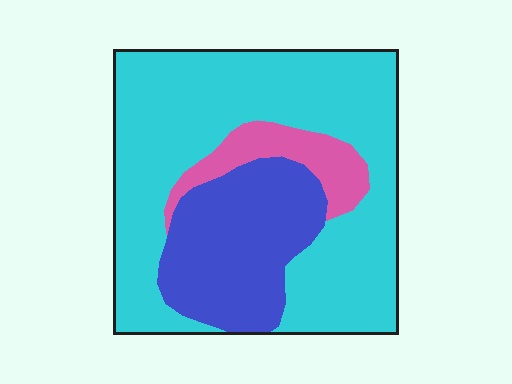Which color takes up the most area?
Cyan, at roughly 65%.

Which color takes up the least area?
Pink, at roughly 10%.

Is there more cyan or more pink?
Cyan.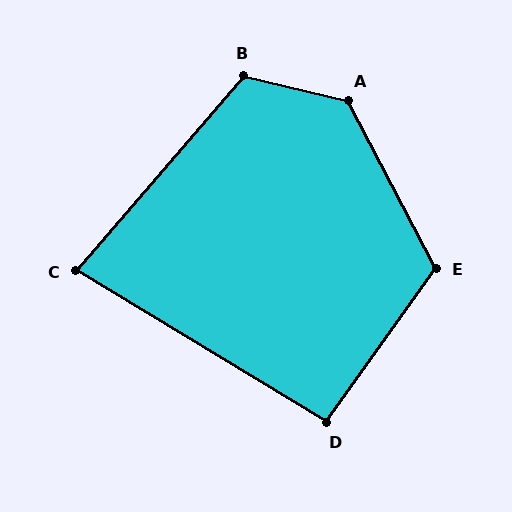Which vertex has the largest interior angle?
A, at approximately 131 degrees.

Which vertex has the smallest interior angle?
C, at approximately 80 degrees.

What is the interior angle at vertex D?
Approximately 94 degrees (approximately right).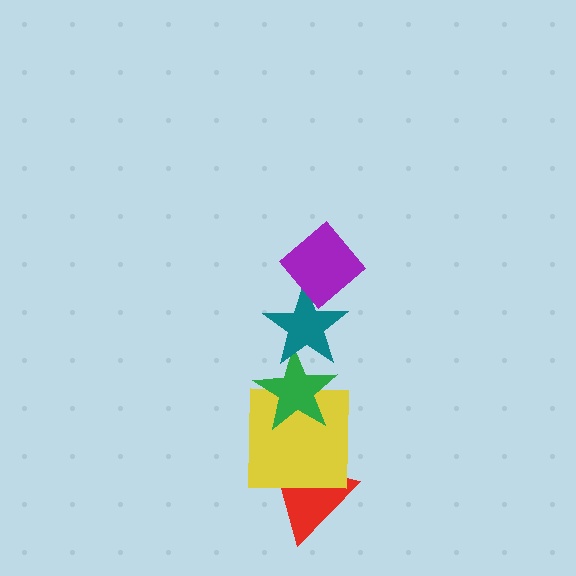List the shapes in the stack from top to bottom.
From top to bottom: the purple diamond, the teal star, the green star, the yellow square, the red triangle.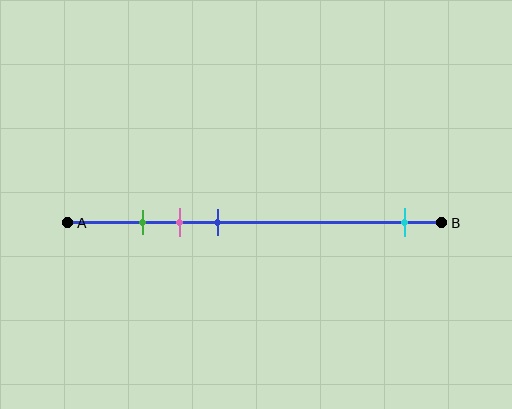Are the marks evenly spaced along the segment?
No, the marks are not evenly spaced.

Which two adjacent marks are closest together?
The green and pink marks are the closest adjacent pair.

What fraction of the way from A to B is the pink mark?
The pink mark is approximately 30% (0.3) of the way from A to B.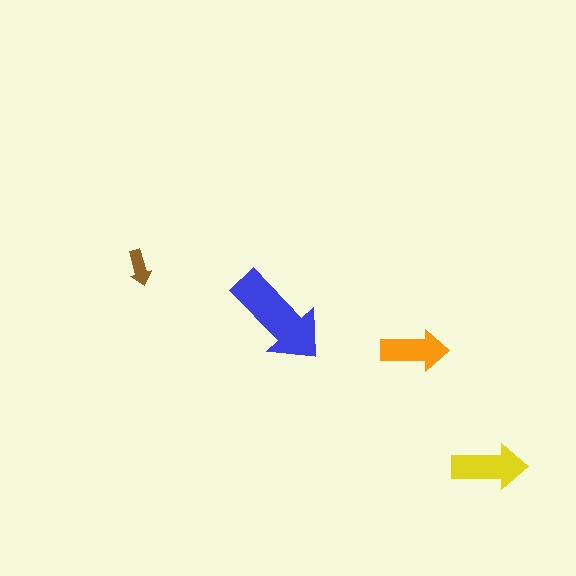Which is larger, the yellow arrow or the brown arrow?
The yellow one.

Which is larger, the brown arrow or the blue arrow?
The blue one.